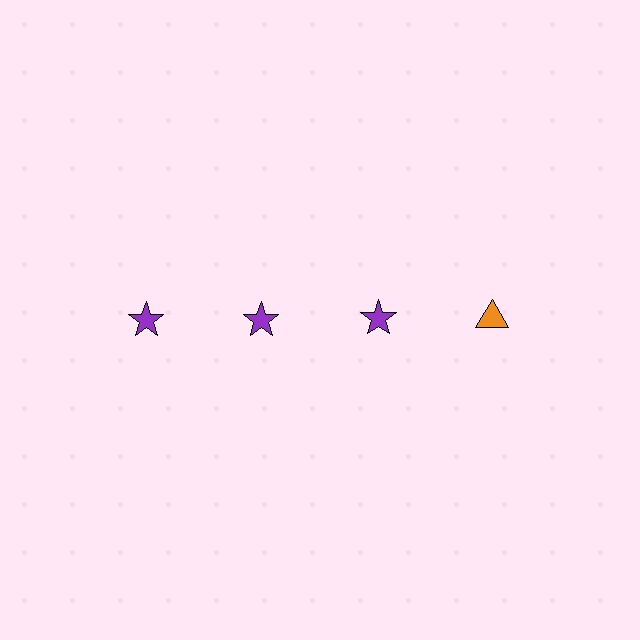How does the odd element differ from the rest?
It differs in both color (orange instead of purple) and shape (triangle instead of star).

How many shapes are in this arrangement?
There are 4 shapes arranged in a grid pattern.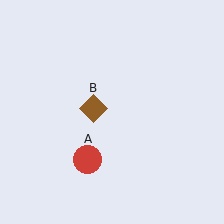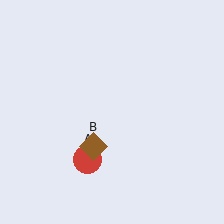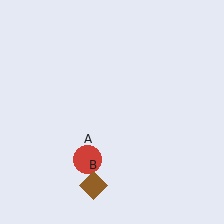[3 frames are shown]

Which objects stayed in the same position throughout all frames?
Red circle (object A) remained stationary.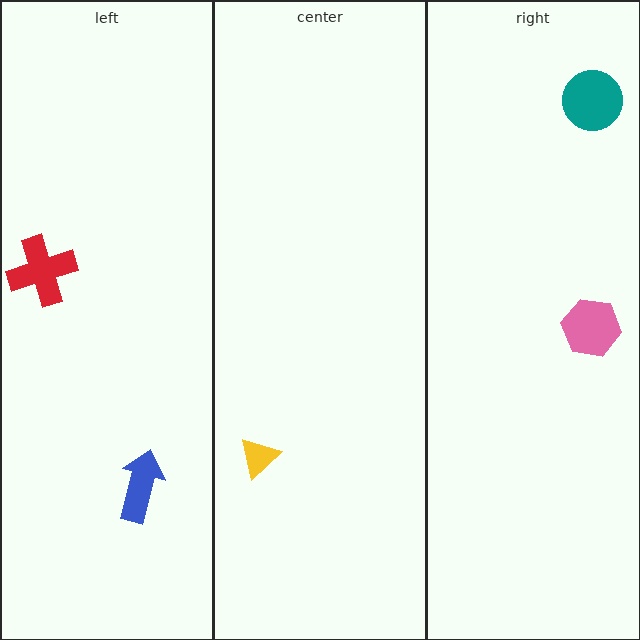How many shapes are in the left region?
2.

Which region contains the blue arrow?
The left region.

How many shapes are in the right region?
2.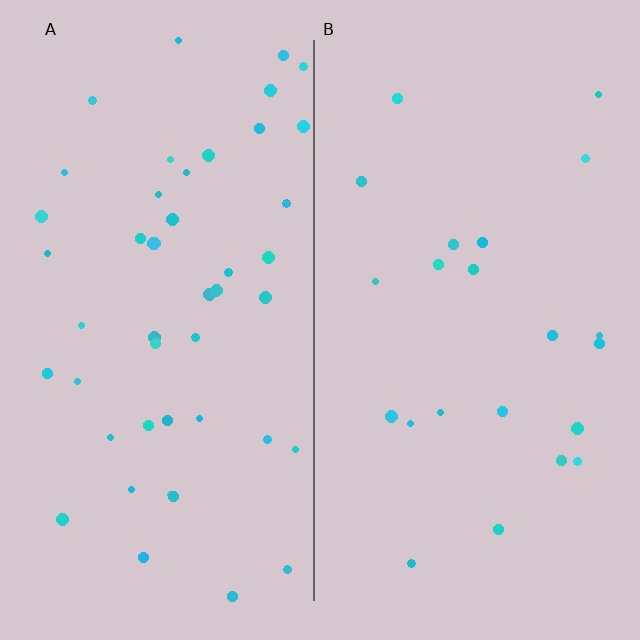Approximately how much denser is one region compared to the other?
Approximately 2.1× — region A over region B.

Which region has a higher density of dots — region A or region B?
A (the left).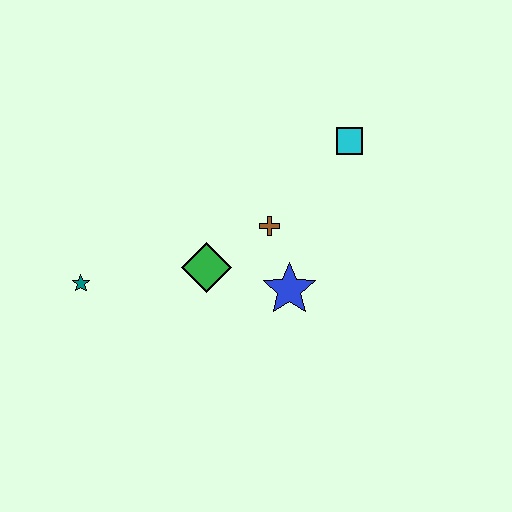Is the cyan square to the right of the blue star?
Yes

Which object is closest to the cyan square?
The brown cross is closest to the cyan square.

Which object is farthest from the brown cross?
The teal star is farthest from the brown cross.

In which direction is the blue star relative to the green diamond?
The blue star is to the right of the green diamond.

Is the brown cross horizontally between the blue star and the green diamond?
Yes